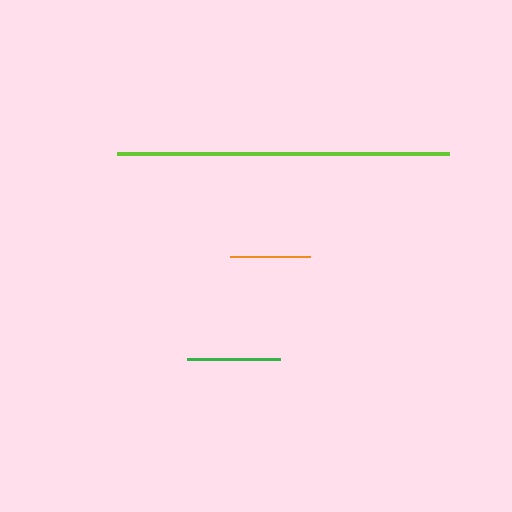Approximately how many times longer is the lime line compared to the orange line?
The lime line is approximately 4.1 times the length of the orange line.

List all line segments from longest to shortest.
From longest to shortest: lime, green, orange.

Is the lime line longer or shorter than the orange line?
The lime line is longer than the orange line.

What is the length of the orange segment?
The orange segment is approximately 80 pixels long.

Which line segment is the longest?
The lime line is the longest at approximately 333 pixels.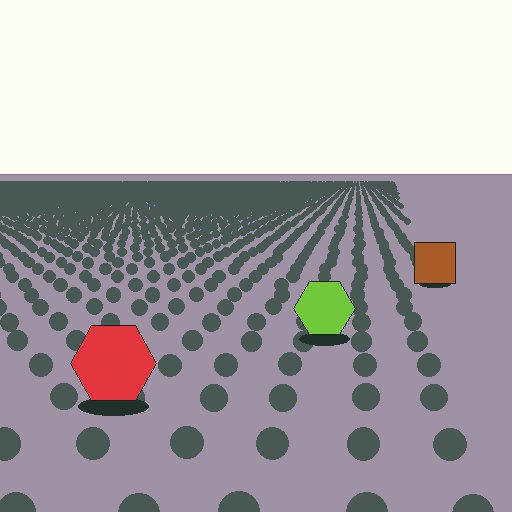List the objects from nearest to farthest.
From nearest to farthest: the red hexagon, the lime hexagon, the brown square.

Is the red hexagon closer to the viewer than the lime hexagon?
Yes. The red hexagon is closer — you can tell from the texture gradient: the ground texture is coarser near it.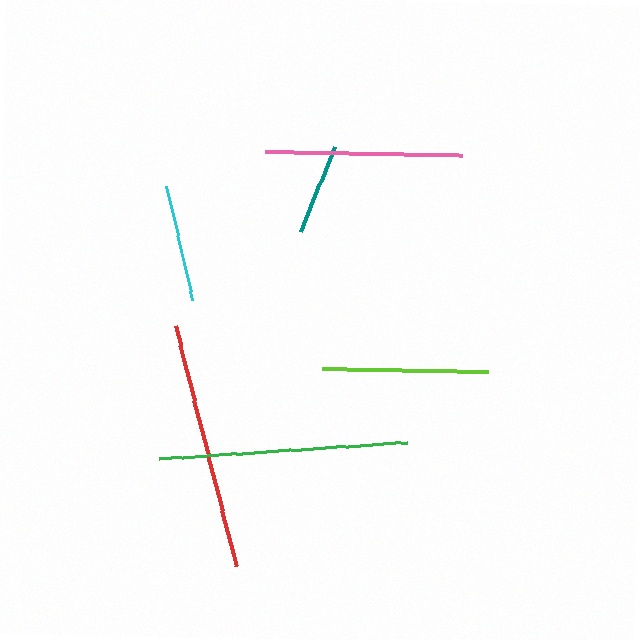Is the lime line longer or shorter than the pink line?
The pink line is longer than the lime line.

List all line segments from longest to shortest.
From longest to shortest: green, red, pink, lime, cyan, teal.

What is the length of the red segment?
The red segment is approximately 247 pixels long.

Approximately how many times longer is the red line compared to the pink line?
The red line is approximately 1.3 times the length of the pink line.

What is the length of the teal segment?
The teal segment is approximately 91 pixels long.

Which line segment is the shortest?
The teal line is the shortest at approximately 91 pixels.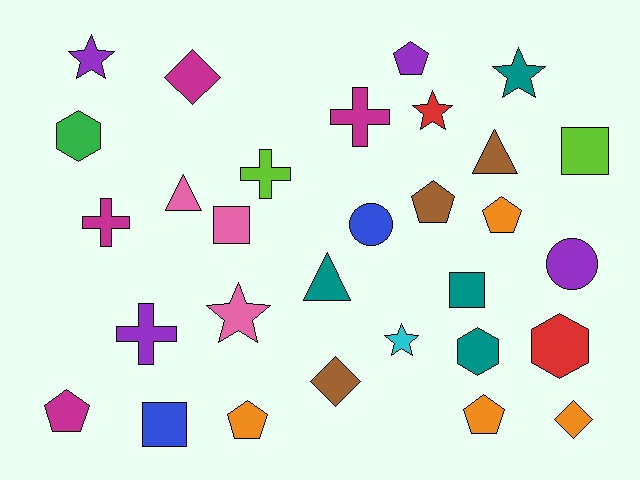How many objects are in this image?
There are 30 objects.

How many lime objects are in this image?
There are 2 lime objects.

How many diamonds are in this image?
There are 3 diamonds.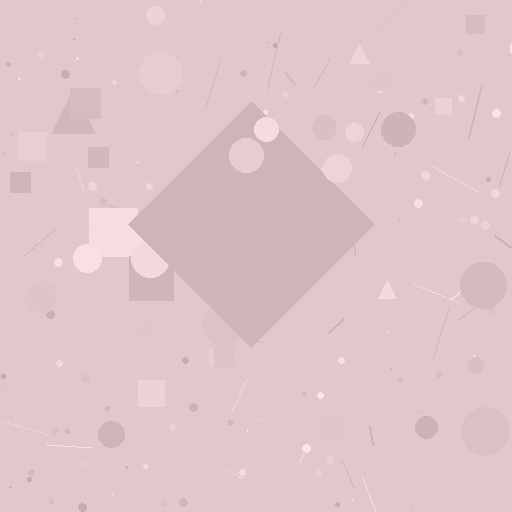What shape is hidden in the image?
A diamond is hidden in the image.